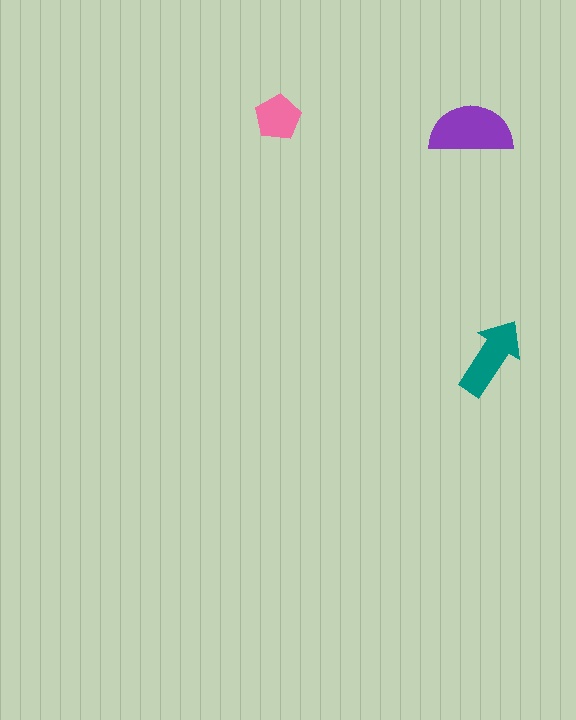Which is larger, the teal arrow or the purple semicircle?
The purple semicircle.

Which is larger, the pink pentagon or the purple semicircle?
The purple semicircle.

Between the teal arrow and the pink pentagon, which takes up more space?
The teal arrow.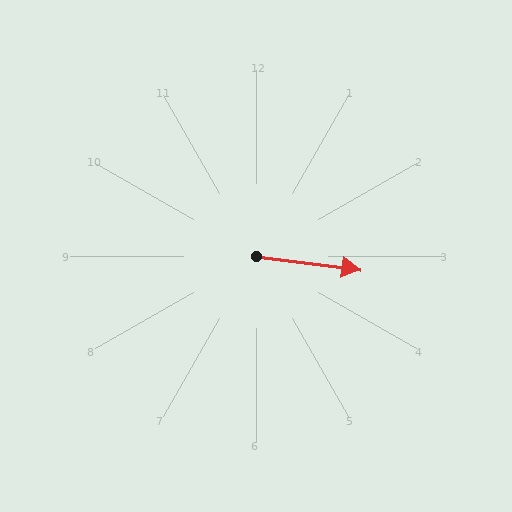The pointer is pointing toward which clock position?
Roughly 3 o'clock.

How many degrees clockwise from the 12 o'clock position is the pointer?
Approximately 97 degrees.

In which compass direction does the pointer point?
East.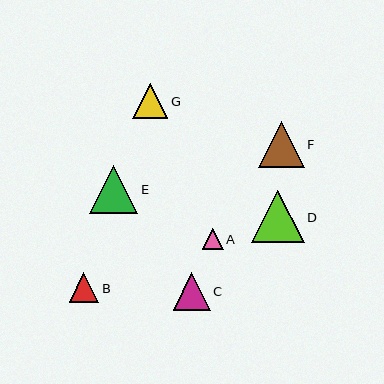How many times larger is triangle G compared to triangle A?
Triangle G is approximately 1.7 times the size of triangle A.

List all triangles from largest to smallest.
From largest to smallest: D, E, F, C, G, B, A.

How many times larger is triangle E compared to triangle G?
Triangle E is approximately 1.3 times the size of triangle G.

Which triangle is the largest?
Triangle D is the largest with a size of approximately 53 pixels.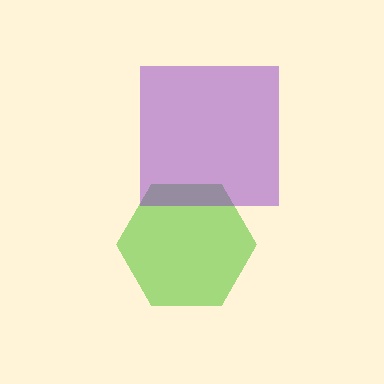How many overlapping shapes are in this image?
There are 2 overlapping shapes in the image.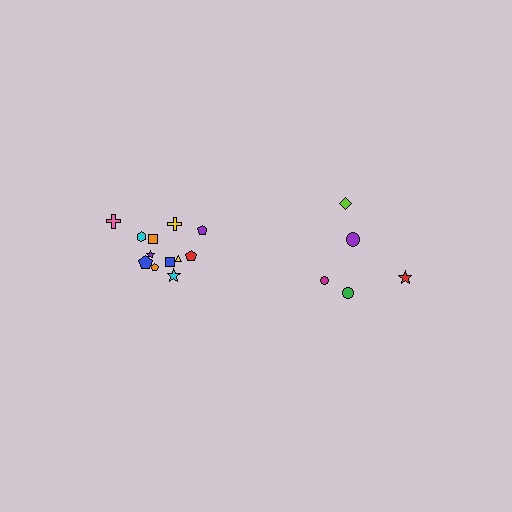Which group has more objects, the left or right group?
The left group.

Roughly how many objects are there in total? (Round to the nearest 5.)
Roughly 15 objects in total.